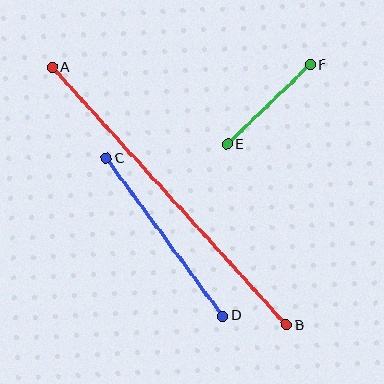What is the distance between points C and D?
The distance is approximately 196 pixels.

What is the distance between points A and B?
The distance is approximately 348 pixels.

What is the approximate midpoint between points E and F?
The midpoint is at approximately (269, 105) pixels.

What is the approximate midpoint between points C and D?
The midpoint is at approximately (165, 237) pixels.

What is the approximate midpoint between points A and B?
The midpoint is at approximately (169, 196) pixels.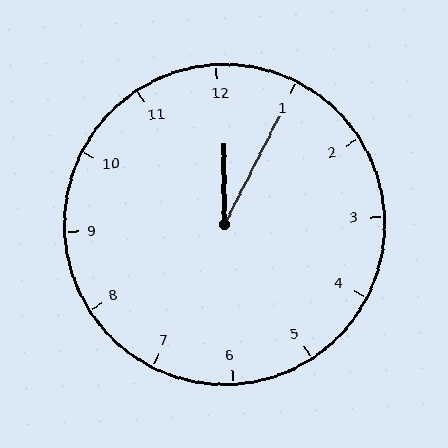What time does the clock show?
12:05.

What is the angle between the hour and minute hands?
Approximately 28 degrees.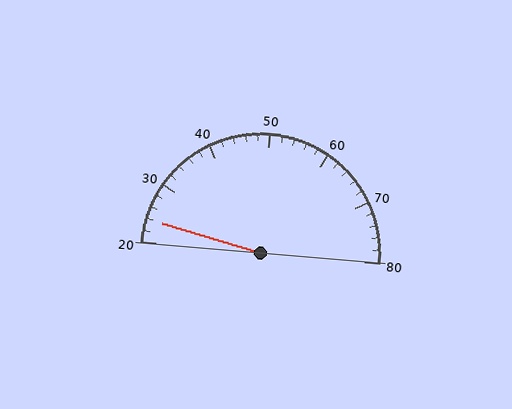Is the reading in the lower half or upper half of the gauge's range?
The reading is in the lower half of the range (20 to 80).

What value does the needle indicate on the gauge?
The needle indicates approximately 24.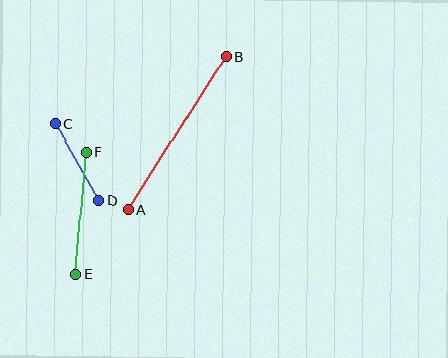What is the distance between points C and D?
The distance is approximately 88 pixels.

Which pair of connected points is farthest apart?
Points A and B are farthest apart.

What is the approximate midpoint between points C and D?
The midpoint is at approximately (77, 162) pixels.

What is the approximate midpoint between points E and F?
The midpoint is at approximately (81, 213) pixels.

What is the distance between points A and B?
The distance is approximately 182 pixels.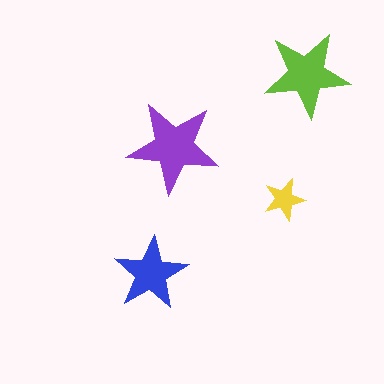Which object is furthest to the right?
The lime star is rightmost.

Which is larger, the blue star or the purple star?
The purple one.